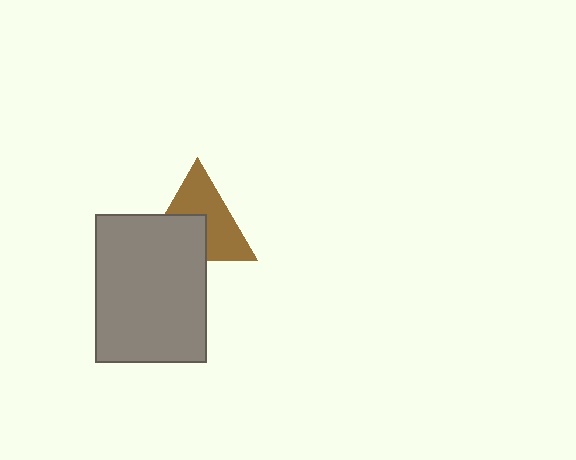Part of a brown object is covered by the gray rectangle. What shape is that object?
It is a triangle.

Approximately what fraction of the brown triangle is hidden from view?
Roughly 43% of the brown triangle is hidden behind the gray rectangle.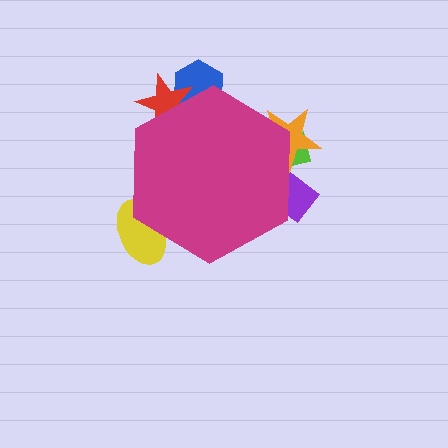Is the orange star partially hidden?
Yes, the orange star is partially hidden behind the magenta hexagon.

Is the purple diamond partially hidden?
Yes, the purple diamond is partially hidden behind the magenta hexagon.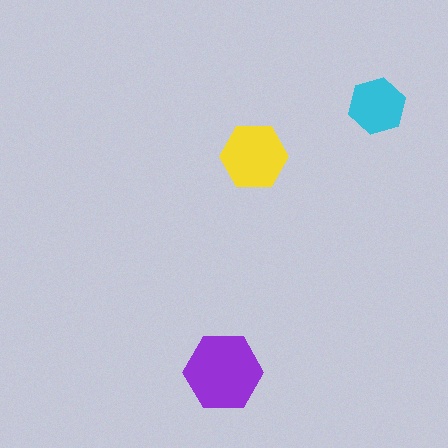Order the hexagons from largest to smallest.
the purple one, the yellow one, the cyan one.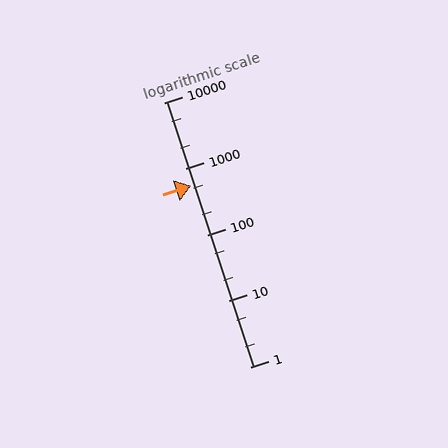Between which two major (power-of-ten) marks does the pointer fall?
The pointer is between 100 and 1000.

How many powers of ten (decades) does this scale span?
The scale spans 4 decades, from 1 to 10000.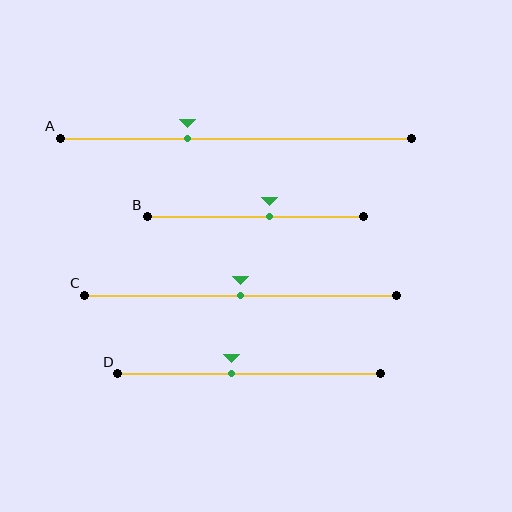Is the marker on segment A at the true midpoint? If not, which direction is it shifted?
No, the marker on segment A is shifted to the left by about 14% of the segment length.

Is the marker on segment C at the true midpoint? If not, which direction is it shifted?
Yes, the marker on segment C is at the true midpoint.